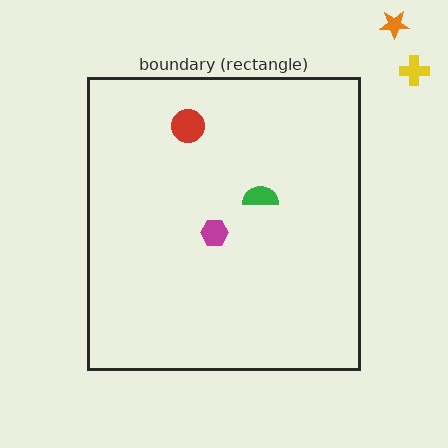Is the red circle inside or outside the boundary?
Inside.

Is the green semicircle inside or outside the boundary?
Inside.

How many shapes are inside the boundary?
3 inside, 2 outside.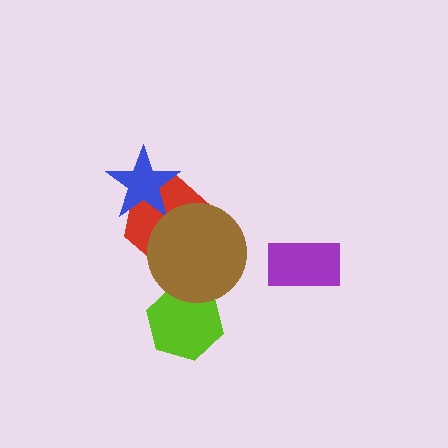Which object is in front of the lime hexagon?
The brown circle is in front of the lime hexagon.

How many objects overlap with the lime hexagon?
1 object overlaps with the lime hexagon.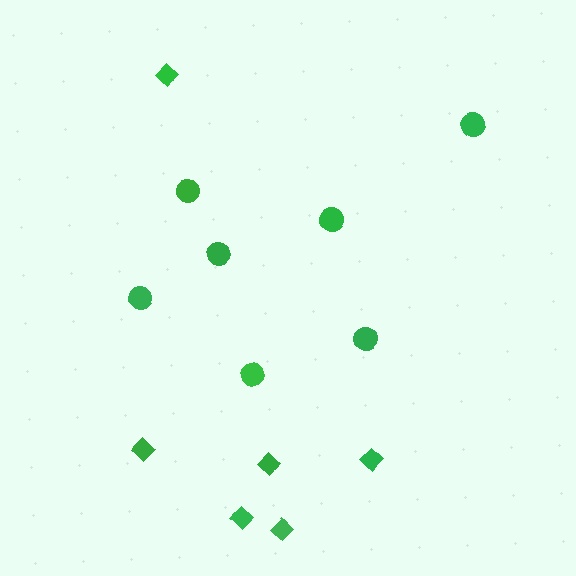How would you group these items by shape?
There are 2 groups: one group of diamonds (6) and one group of circles (7).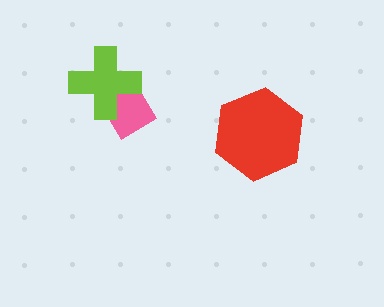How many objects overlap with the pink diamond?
1 object overlaps with the pink diamond.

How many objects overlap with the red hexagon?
0 objects overlap with the red hexagon.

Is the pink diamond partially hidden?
Yes, it is partially covered by another shape.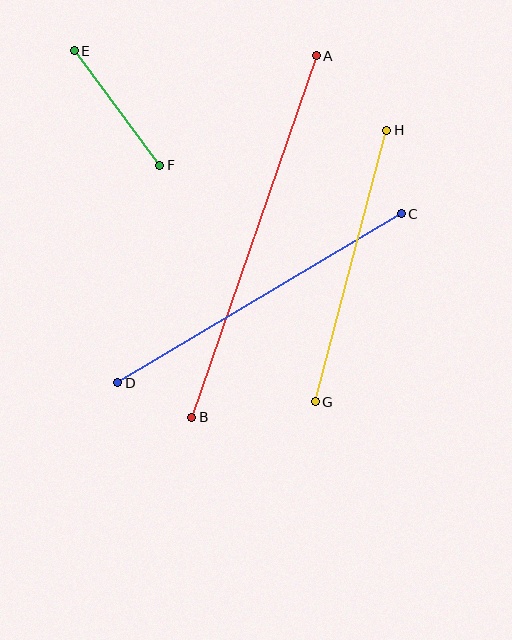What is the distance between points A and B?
The distance is approximately 382 pixels.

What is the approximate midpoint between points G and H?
The midpoint is at approximately (351, 266) pixels.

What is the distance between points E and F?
The distance is approximately 143 pixels.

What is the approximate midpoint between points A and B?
The midpoint is at approximately (254, 237) pixels.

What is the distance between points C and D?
The distance is approximately 330 pixels.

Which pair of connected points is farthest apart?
Points A and B are farthest apart.